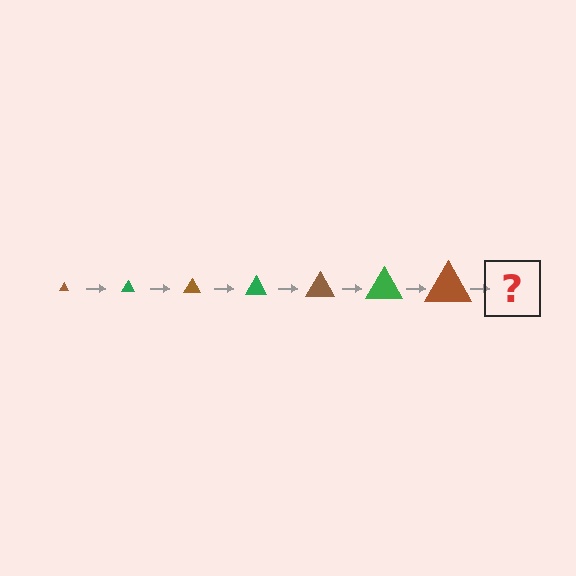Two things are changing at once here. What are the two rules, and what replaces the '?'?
The two rules are that the triangle grows larger each step and the color cycles through brown and green. The '?' should be a green triangle, larger than the previous one.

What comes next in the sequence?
The next element should be a green triangle, larger than the previous one.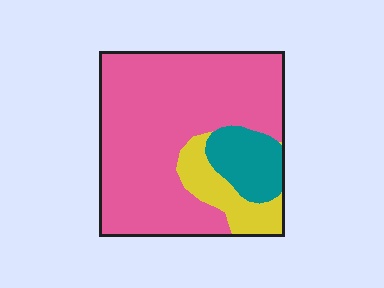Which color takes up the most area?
Pink, at roughly 75%.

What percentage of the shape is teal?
Teal covers around 15% of the shape.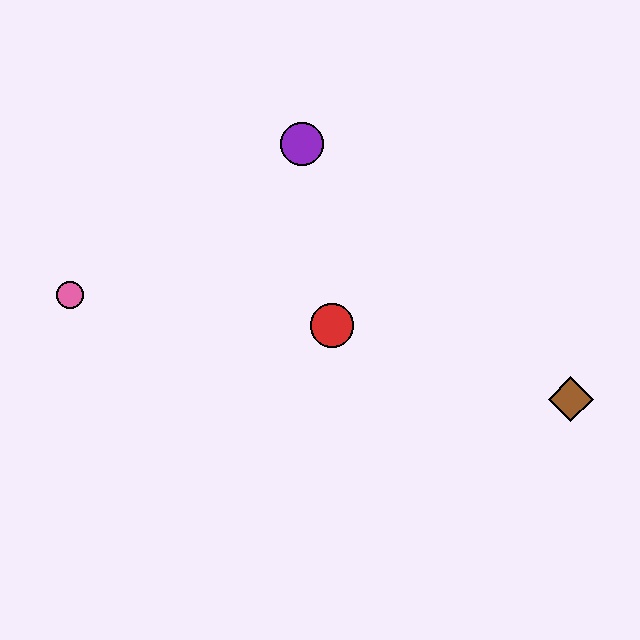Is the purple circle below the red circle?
No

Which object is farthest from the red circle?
The pink circle is farthest from the red circle.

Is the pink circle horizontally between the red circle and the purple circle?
No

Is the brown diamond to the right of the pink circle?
Yes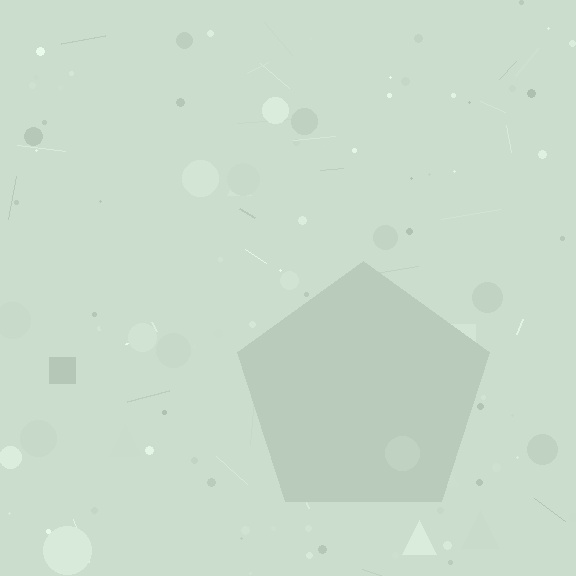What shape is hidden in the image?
A pentagon is hidden in the image.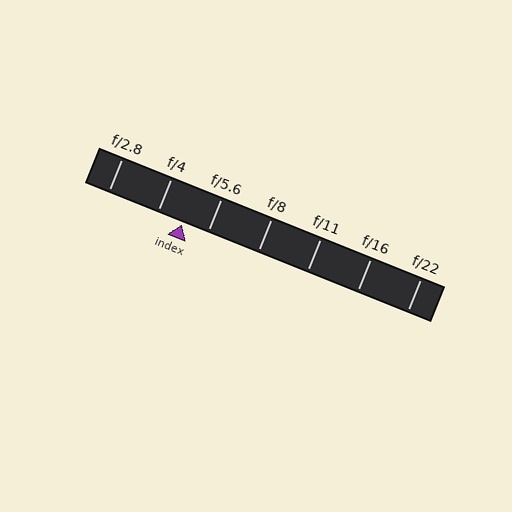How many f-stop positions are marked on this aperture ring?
There are 7 f-stop positions marked.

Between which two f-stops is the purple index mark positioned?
The index mark is between f/4 and f/5.6.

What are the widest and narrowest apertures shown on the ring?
The widest aperture shown is f/2.8 and the narrowest is f/22.